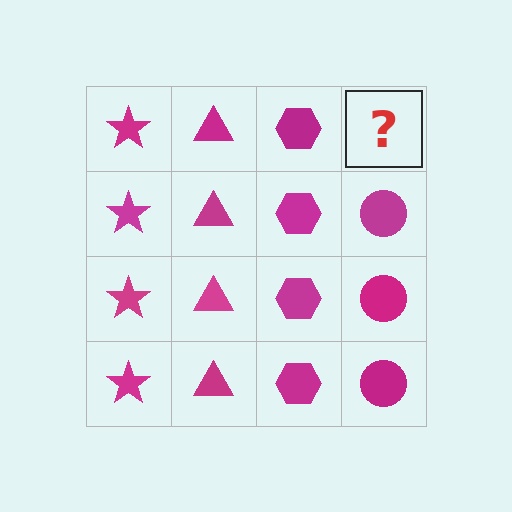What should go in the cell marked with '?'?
The missing cell should contain a magenta circle.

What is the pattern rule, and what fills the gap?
The rule is that each column has a consistent shape. The gap should be filled with a magenta circle.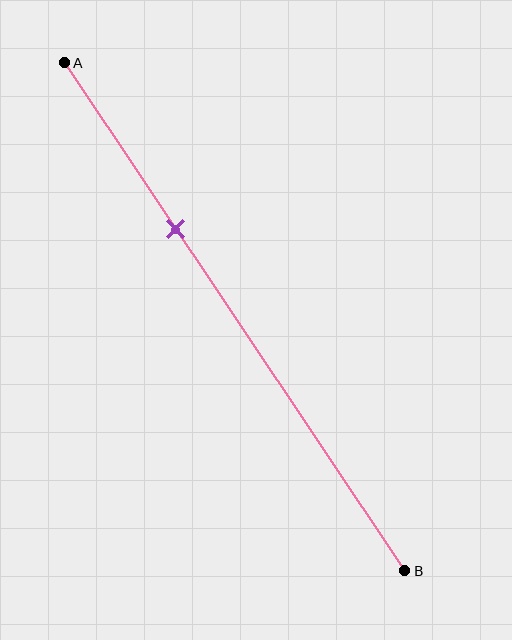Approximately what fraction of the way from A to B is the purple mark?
The purple mark is approximately 35% of the way from A to B.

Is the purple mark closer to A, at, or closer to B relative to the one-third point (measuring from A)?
The purple mark is approximately at the one-third point of segment AB.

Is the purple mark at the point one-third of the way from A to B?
Yes, the mark is approximately at the one-third point.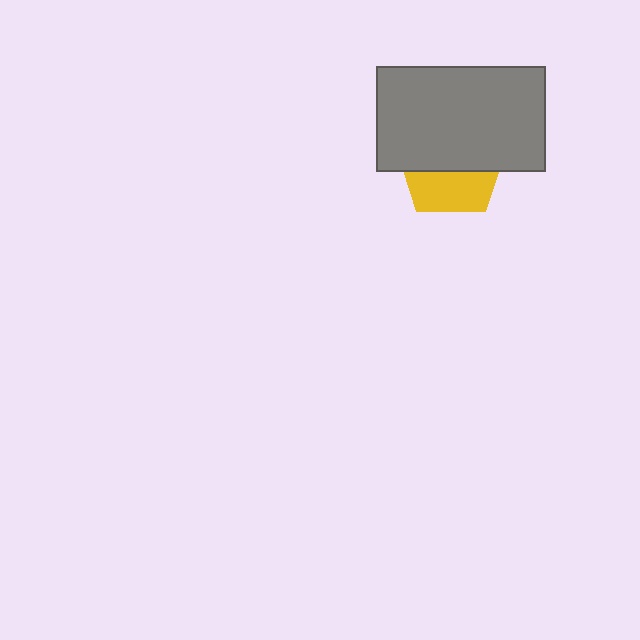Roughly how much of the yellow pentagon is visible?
A small part of it is visible (roughly 40%).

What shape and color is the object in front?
The object in front is a gray rectangle.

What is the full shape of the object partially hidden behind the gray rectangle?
The partially hidden object is a yellow pentagon.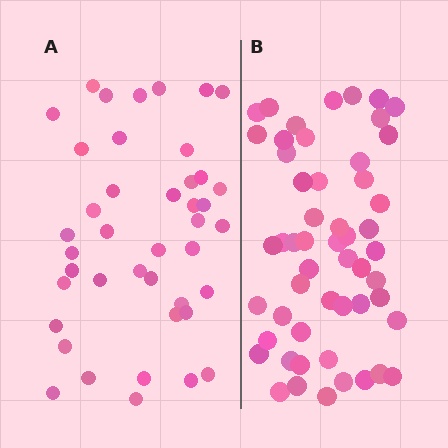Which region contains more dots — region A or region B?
Region B (the right region) has more dots.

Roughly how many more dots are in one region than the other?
Region B has roughly 12 or so more dots than region A.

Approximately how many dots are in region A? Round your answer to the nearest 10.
About 40 dots. (The exact count is 42, which rounds to 40.)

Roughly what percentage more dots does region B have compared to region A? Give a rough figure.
About 25% more.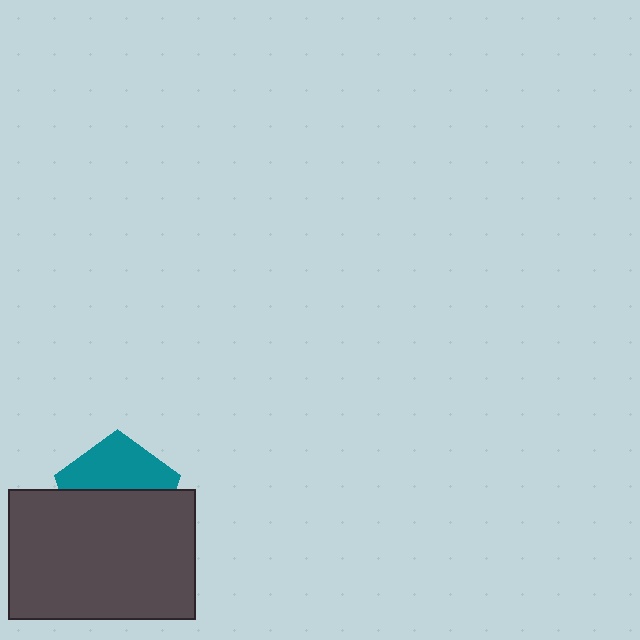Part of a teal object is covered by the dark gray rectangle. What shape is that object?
It is a pentagon.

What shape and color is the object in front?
The object in front is a dark gray rectangle.